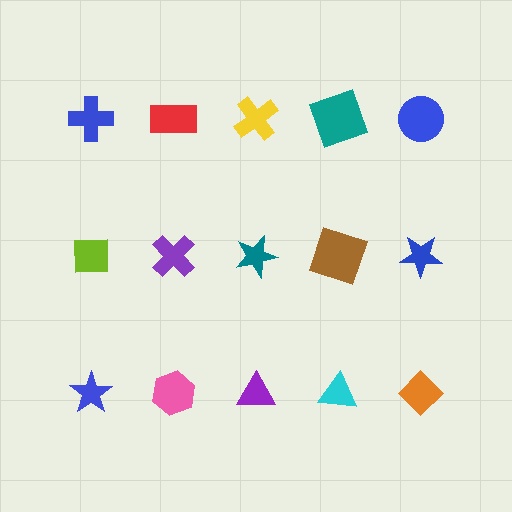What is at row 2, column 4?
A brown square.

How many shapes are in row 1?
5 shapes.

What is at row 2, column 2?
A purple cross.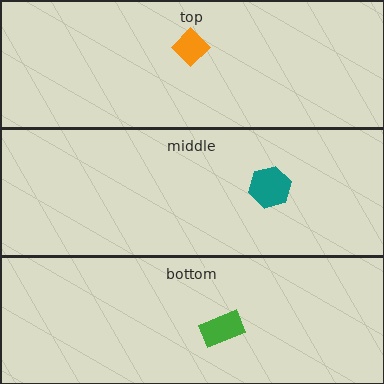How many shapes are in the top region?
1.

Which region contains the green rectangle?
The bottom region.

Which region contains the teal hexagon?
The middle region.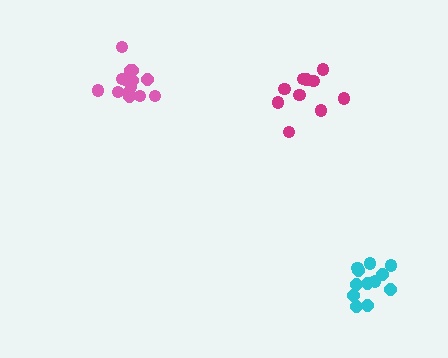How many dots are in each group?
Group 1: 15 dots, Group 2: 12 dots, Group 3: 10 dots (37 total).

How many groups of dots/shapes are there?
There are 3 groups.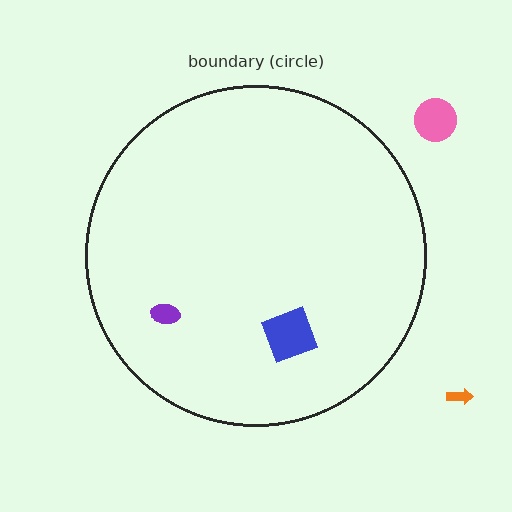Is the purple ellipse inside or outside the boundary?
Inside.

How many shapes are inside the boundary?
2 inside, 2 outside.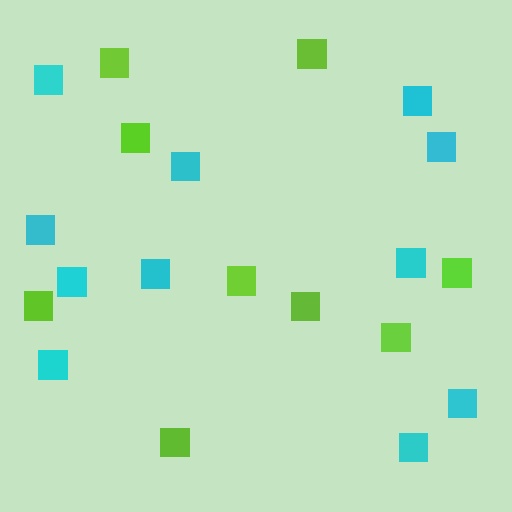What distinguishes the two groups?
There are 2 groups: one group of lime squares (9) and one group of cyan squares (11).